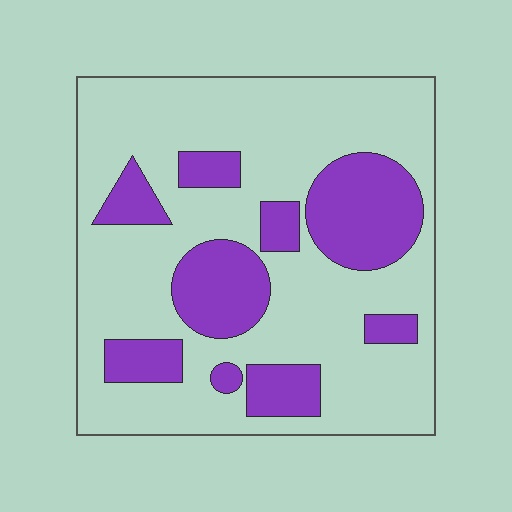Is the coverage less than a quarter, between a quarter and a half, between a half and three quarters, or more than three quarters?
Between a quarter and a half.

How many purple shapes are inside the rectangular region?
9.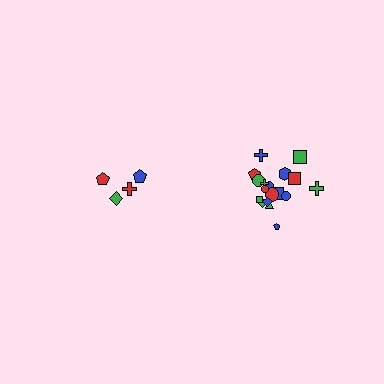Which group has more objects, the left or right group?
The right group.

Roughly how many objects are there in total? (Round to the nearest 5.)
Roughly 20 objects in total.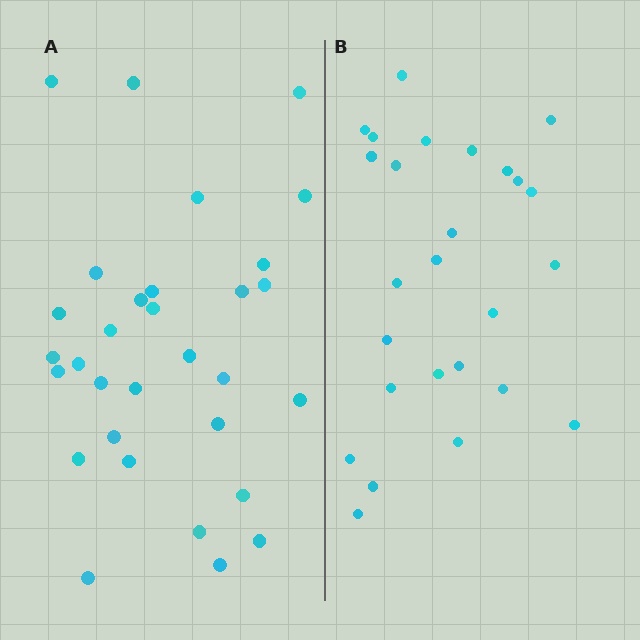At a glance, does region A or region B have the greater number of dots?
Region A (the left region) has more dots.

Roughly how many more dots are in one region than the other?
Region A has about 5 more dots than region B.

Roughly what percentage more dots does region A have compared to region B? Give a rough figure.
About 20% more.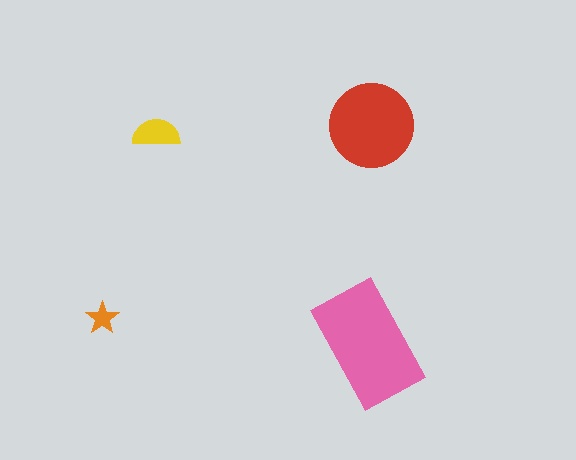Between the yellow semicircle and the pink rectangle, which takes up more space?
The pink rectangle.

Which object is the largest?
The pink rectangle.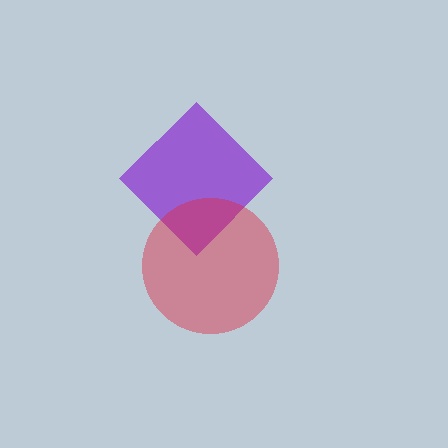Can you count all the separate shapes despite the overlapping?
Yes, there are 2 separate shapes.